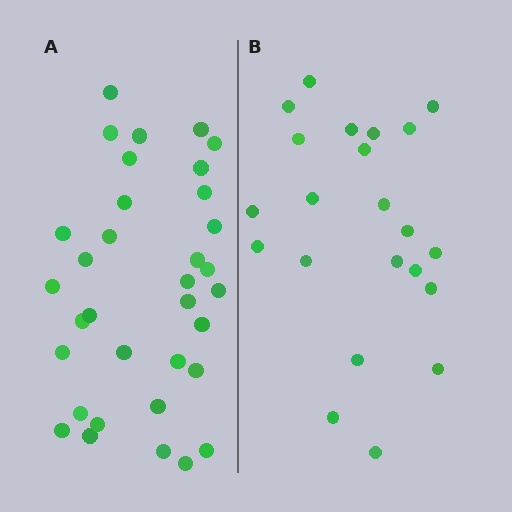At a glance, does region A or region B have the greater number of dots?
Region A (the left region) has more dots.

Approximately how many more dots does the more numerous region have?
Region A has roughly 12 or so more dots than region B.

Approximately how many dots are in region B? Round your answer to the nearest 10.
About 20 dots. (The exact count is 22, which rounds to 20.)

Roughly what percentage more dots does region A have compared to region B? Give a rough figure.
About 55% more.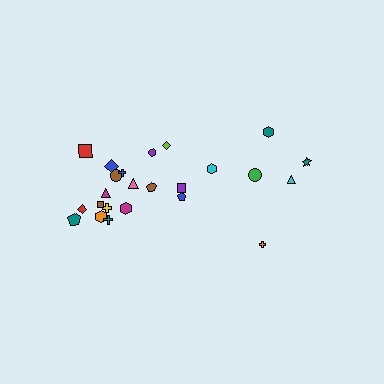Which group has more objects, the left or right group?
The left group.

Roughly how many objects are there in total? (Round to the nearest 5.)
Roughly 25 objects in total.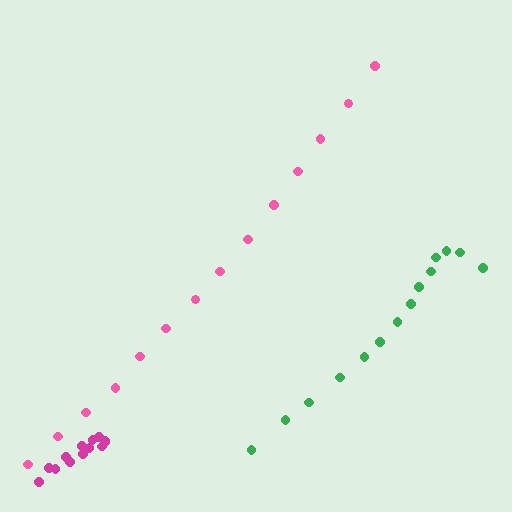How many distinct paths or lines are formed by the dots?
There are 3 distinct paths.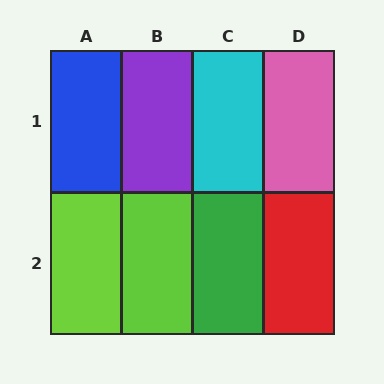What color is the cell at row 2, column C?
Green.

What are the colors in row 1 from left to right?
Blue, purple, cyan, pink.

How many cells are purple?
1 cell is purple.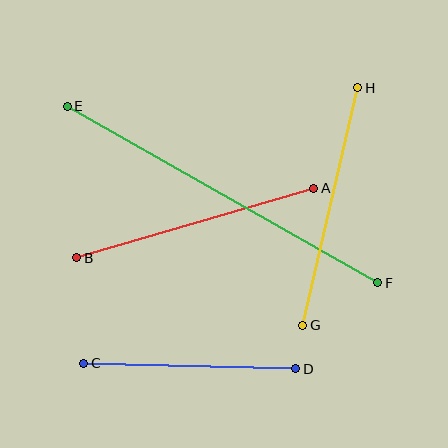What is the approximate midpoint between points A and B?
The midpoint is at approximately (195, 223) pixels.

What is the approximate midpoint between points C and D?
The midpoint is at approximately (190, 366) pixels.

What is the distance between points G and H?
The distance is approximately 244 pixels.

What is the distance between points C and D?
The distance is approximately 212 pixels.